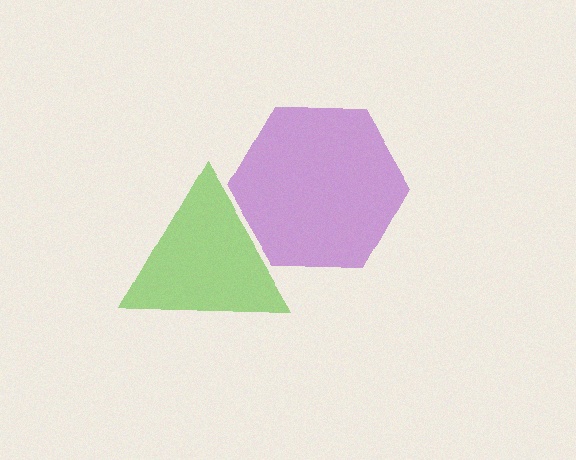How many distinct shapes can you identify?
There are 2 distinct shapes: a lime triangle, a purple hexagon.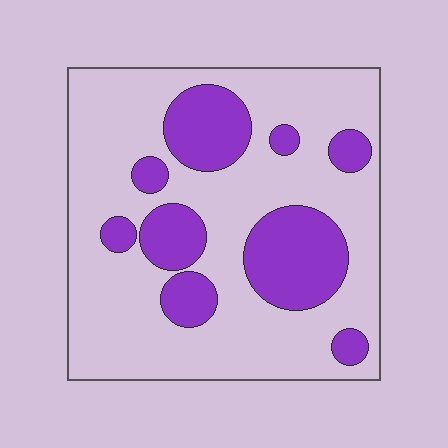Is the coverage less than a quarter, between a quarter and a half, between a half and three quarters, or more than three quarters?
Between a quarter and a half.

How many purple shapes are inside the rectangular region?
9.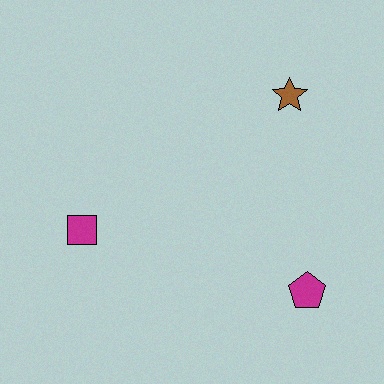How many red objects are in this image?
There are no red objects.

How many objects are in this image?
There are 3 objects.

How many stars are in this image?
There is 1 star.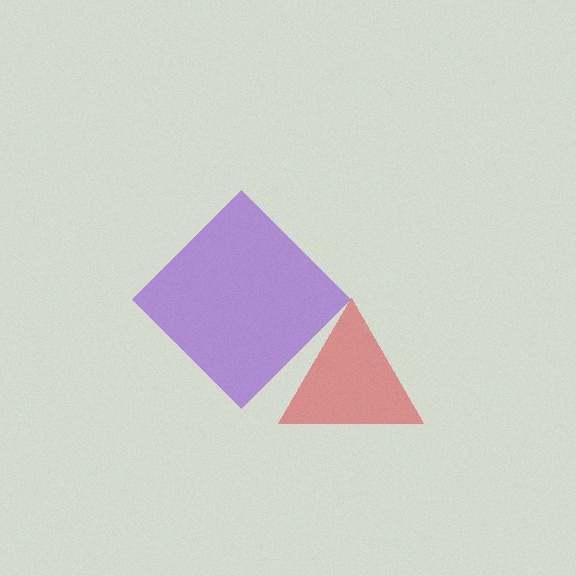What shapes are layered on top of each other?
The layered shapes are: a red triangle, a purple diamond.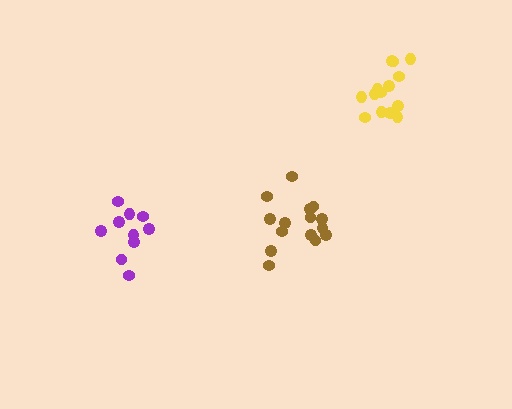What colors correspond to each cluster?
The clusters are colored: brown, purple, yellow.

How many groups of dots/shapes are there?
There are 3 groups.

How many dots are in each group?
Group 1: 15 dots, Group 2: 10 dots, Group 3: 14 dots (39 total).